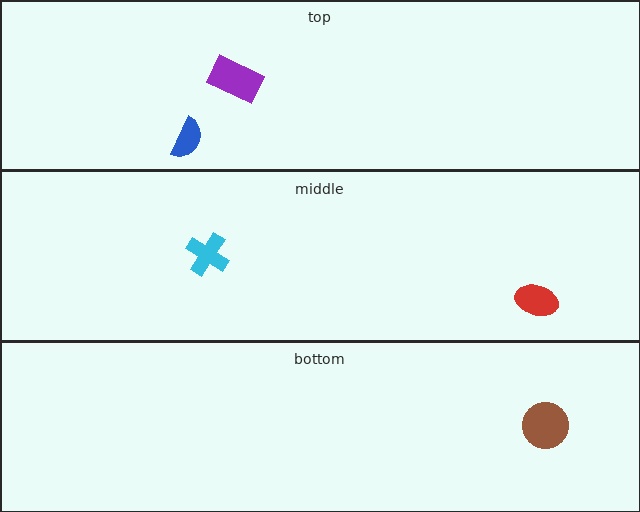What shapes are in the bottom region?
The brown circle.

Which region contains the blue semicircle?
The top region.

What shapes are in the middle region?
The red ellipse, the cyan cross.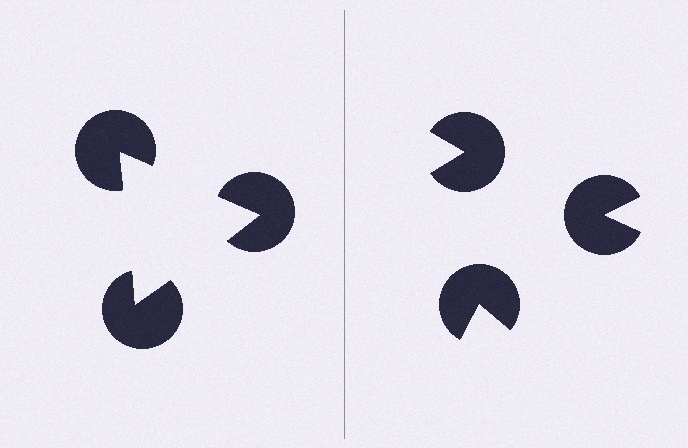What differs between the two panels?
The pac-man discs are positioned identically on both sides; only the wedge orientations differ. On the left they align to a triangle; on the right they are misaligned.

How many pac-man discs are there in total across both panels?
6 — 3 on each side.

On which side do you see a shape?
An illusory triangle appears on the left side. On the right side the wedge cuts are rotated, so no coherent shape forms.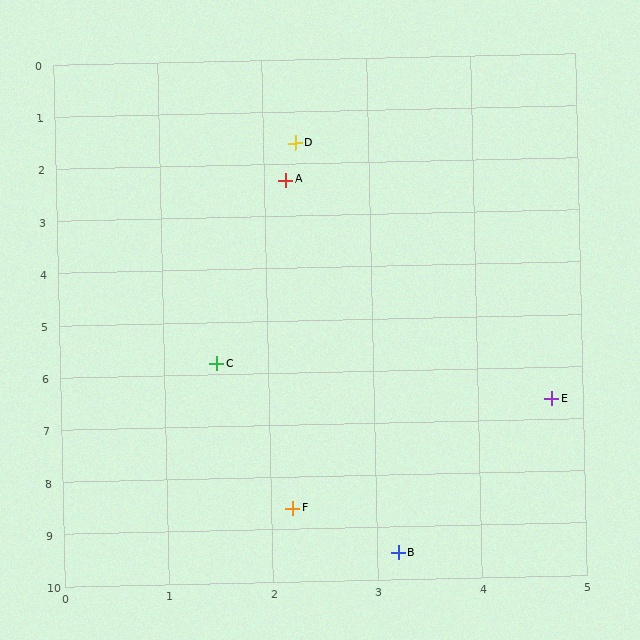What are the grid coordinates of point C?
Point C is at approximately (1.5, 5.8).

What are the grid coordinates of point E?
Point E is at approximately (4.7, 6.6).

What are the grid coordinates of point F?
Point F is at approximately (2.2, 8.6).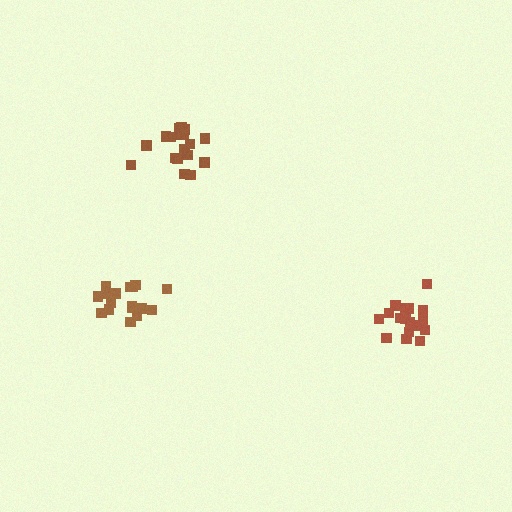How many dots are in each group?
Group 1: 18 dots, Group 2: 19 dots, Group 3: 19 dots (56 total).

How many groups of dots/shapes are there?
There are 3 groups.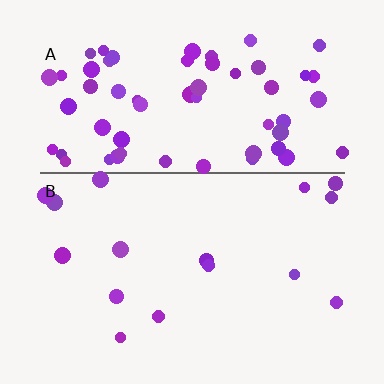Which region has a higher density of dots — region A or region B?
A (the top).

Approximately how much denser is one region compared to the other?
Approximately 3.9× — region A over region B.